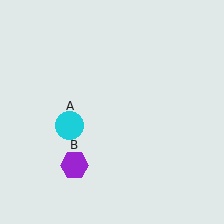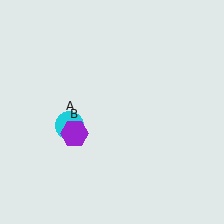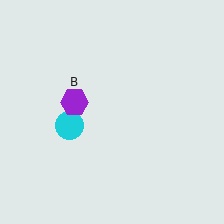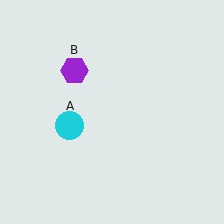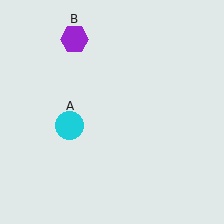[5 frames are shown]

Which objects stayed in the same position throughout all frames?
Cyan circle (object A) remained stationary.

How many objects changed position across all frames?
1 object changed position: purple hexagon (object B).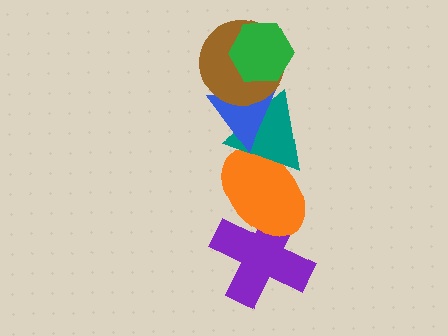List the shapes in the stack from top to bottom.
From top to bottom: the green hexagon, the brown circle, the blue triangle, the teal triangle, the orange ellipse, the purple cross.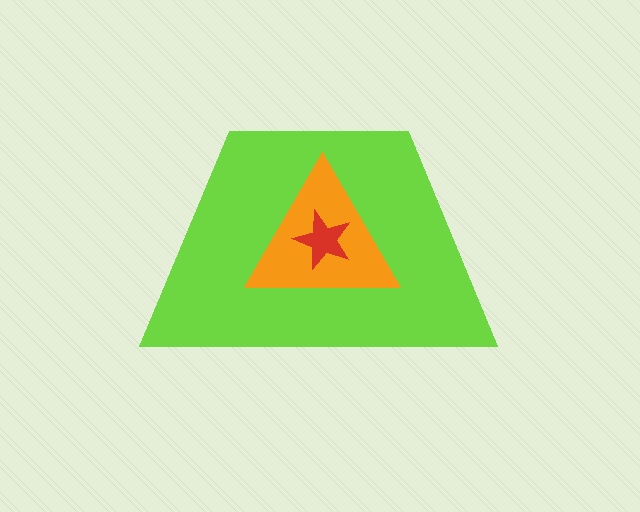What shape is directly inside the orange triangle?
The red star.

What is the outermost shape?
The lime trapezoid.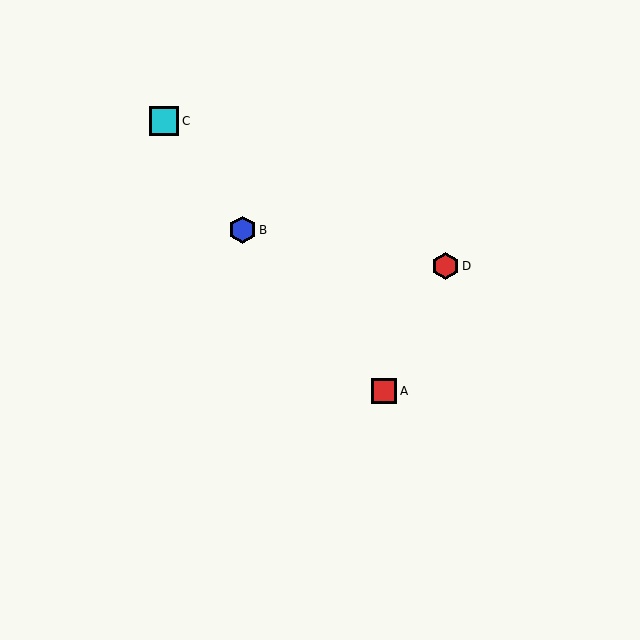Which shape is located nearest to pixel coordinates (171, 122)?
The cyan square (labeled C) at (164, 121) is nearest to that location.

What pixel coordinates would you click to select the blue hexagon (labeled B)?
Click at (243, 230) to select the blue hexagon B.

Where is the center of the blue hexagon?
The center of the blue hexagon is at (243, 230).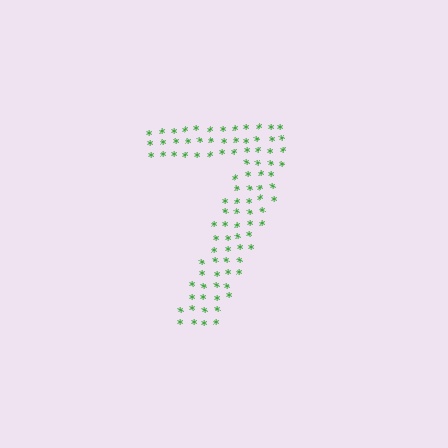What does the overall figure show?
The overall figure shows the digit 7.